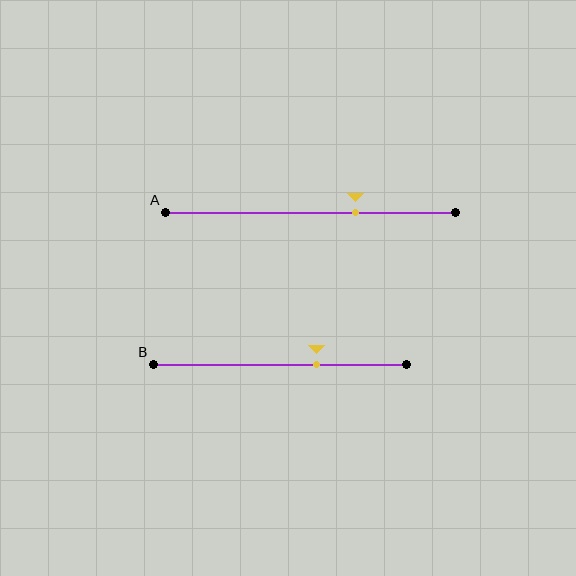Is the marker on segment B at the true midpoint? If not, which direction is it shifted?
No, the marker on segment B is shifted to the right by about 15% of the segment length.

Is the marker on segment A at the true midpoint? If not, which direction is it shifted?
No, the marker on segment A is shifted to the right by about 16% of the segment length.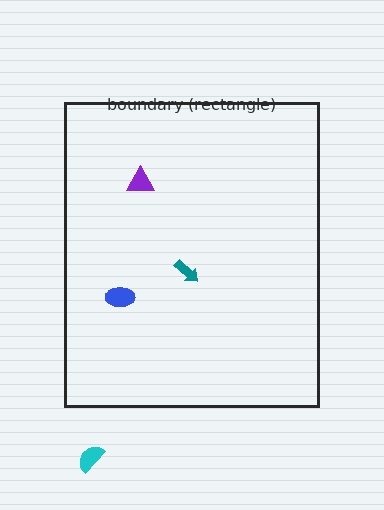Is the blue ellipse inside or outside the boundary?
Inside.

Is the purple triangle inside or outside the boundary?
Inside.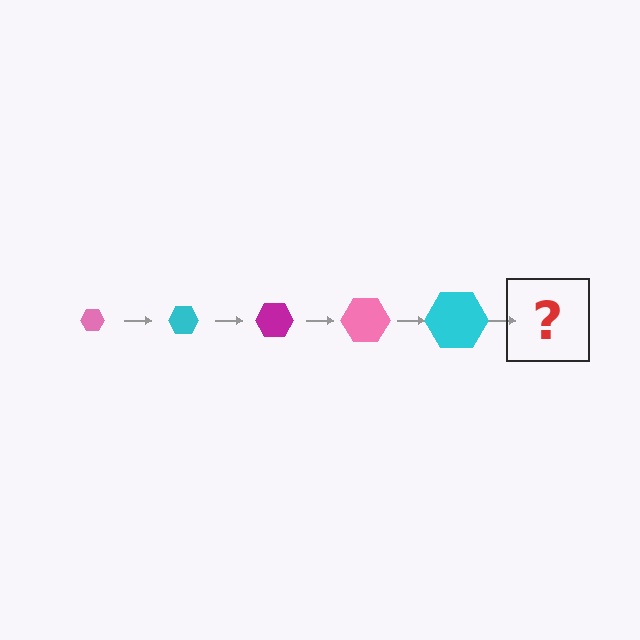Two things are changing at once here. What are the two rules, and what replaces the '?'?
The two rules are that the hexagon grows larger each step and the color cycles through pink, cyan, and magenta. The '?' should be a magenta hexagon, larger than the previous one.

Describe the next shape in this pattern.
It should be a magenta hexagon, larger than the previous one.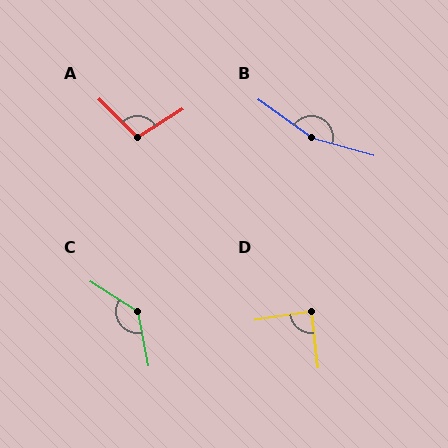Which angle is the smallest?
D, at approximately 88 degrees.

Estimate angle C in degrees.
Approximately 133 degrees.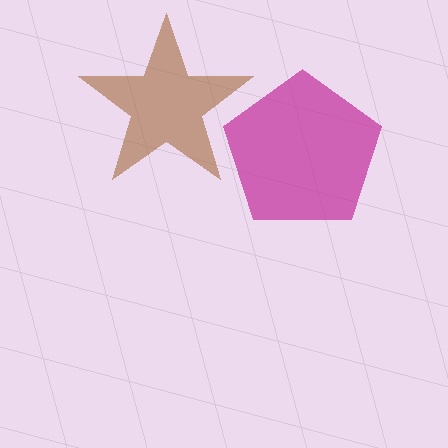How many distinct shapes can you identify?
There are 2 distinct shapes: a brown star, a magenta pentagon.